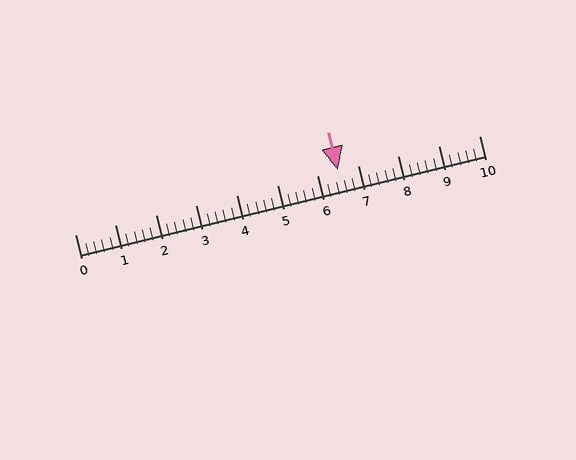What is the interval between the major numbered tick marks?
The major tick marks are spaced 1 units apart.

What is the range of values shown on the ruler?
The ruler shows values from 0 to 10.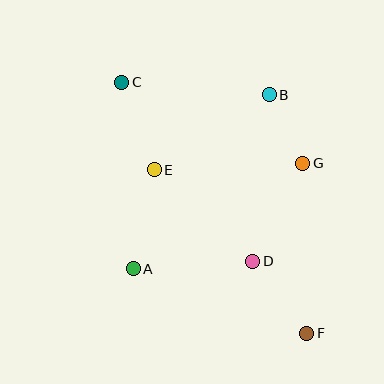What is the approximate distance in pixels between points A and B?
The distance between A and B is approximately 221 pixels.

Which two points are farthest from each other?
Points C and F are farthest from each other.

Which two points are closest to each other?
Points B and G are closest to each other.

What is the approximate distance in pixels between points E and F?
The distance between E and F is approximately 224 pixels.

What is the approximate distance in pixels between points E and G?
The distance between E and G is approximately 148 pixels.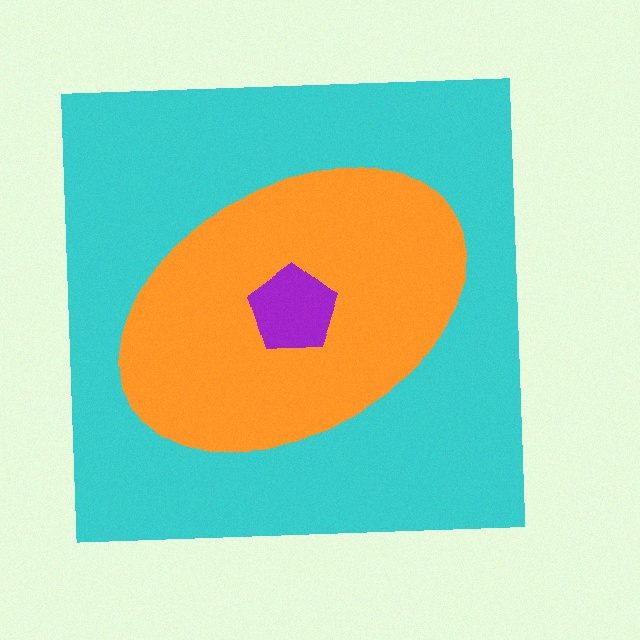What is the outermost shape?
The cyan square.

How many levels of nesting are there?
3.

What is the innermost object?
The purple pentagon.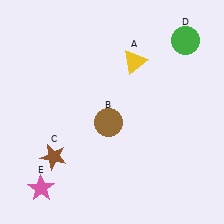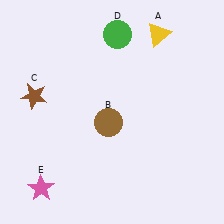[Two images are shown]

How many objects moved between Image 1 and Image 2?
3 objects moved between the two images.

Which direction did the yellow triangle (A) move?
The yellow triangle (A) moved up.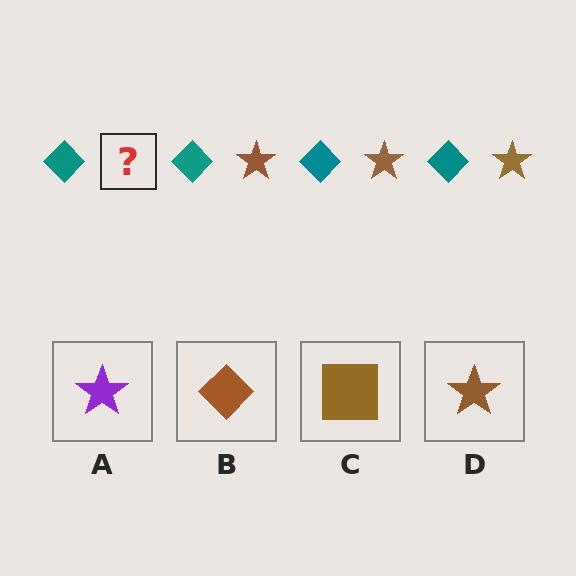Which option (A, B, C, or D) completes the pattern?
D.